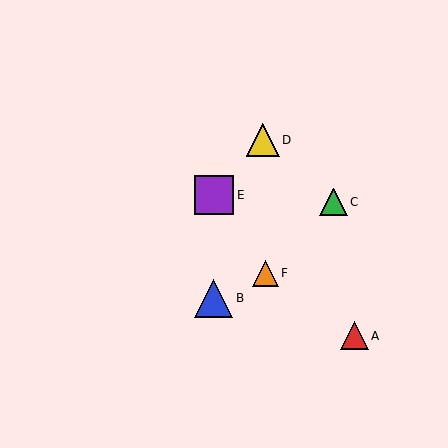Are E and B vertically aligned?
Yes, both are at x≈214.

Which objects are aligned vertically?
Objects B, E are aligned vertically.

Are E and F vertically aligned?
No, E is at x≈214 and F is at x≈265.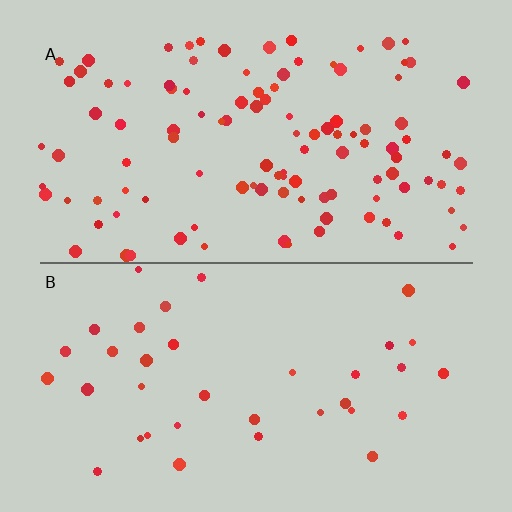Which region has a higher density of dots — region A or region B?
A (the top).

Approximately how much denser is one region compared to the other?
Approximately 3.1× — region A over region B.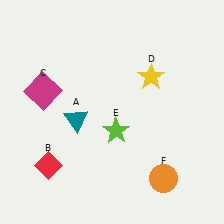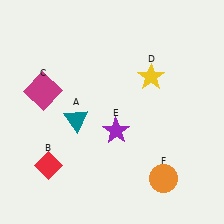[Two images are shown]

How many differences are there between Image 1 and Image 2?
There is 1 difference between the two images.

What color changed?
The star (E) changed from lime in Image 1 to purple in Image 2.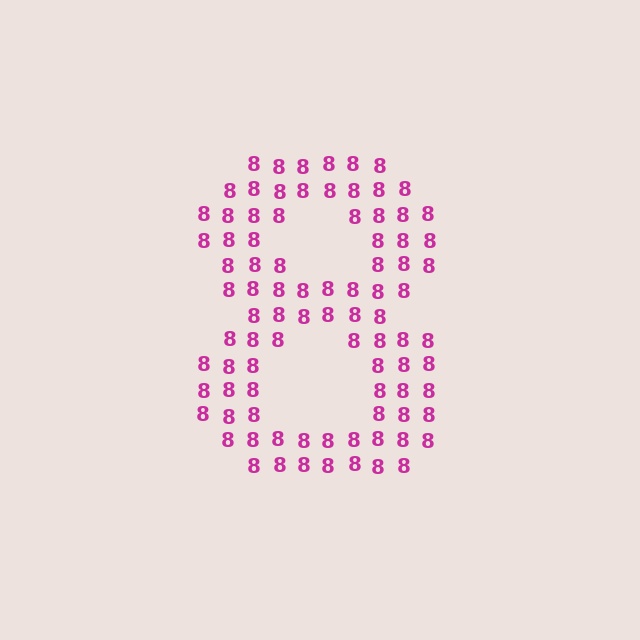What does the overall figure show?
The overall figure shows the digit 8.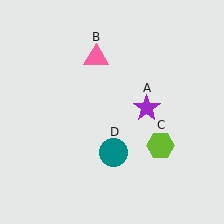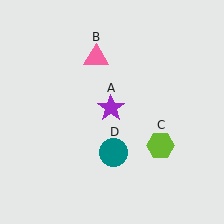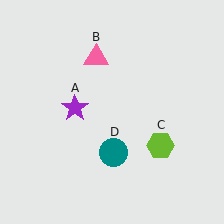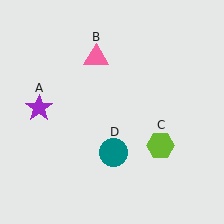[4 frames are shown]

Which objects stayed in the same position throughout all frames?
Pink triangle (object B) and lime hexagon (object C) and teal circle (object D) remained stationary.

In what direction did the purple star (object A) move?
The purple star (object A) moved left.